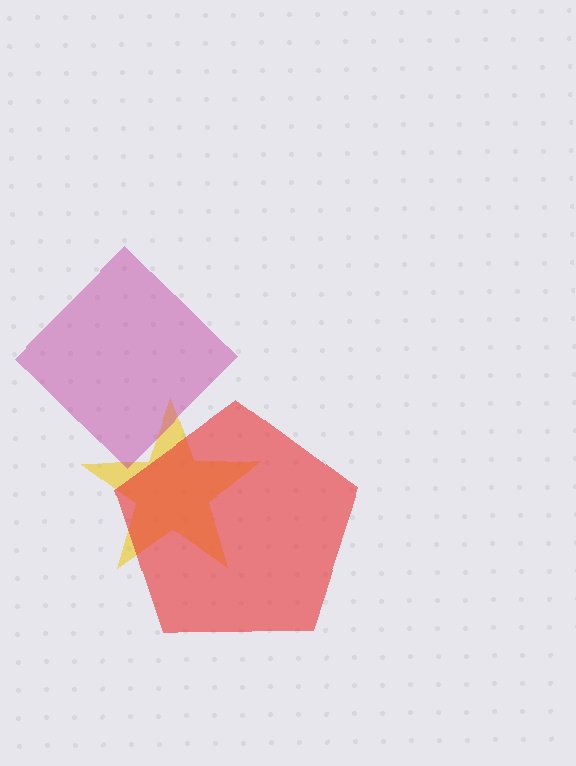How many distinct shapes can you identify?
There are 3 distinct shapes: a yellow star, a red pentagon, a magenta diamond.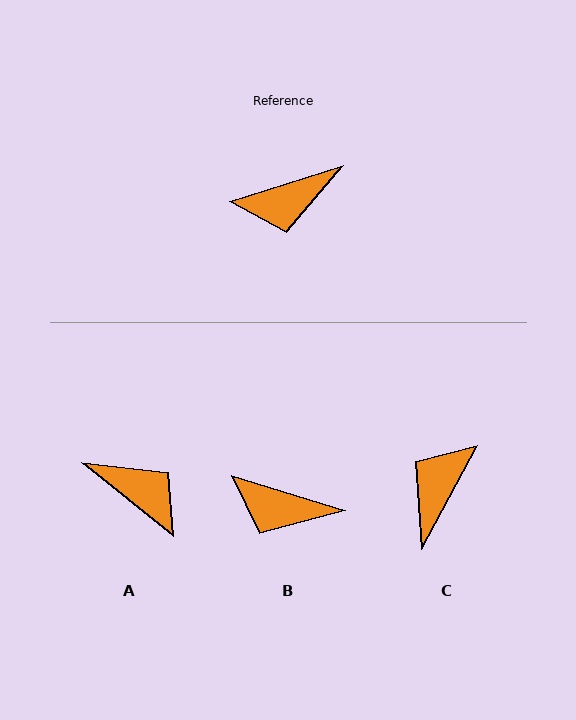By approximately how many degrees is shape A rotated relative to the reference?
Approximately 124 degrees counter-clockwise.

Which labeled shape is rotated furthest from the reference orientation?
C, about 136 degrees away.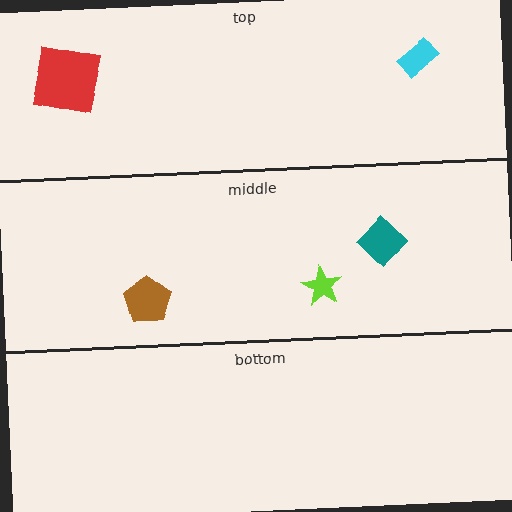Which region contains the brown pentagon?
The middle region.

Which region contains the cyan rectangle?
The top region.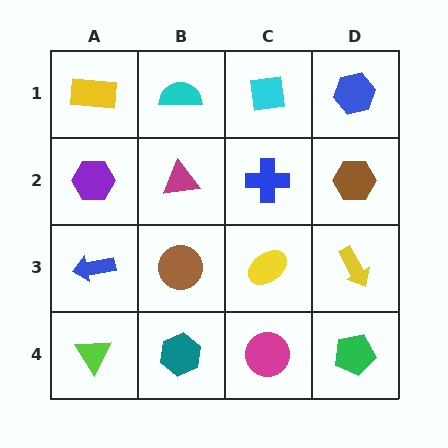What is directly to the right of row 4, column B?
A magenta circle.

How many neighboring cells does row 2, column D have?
3.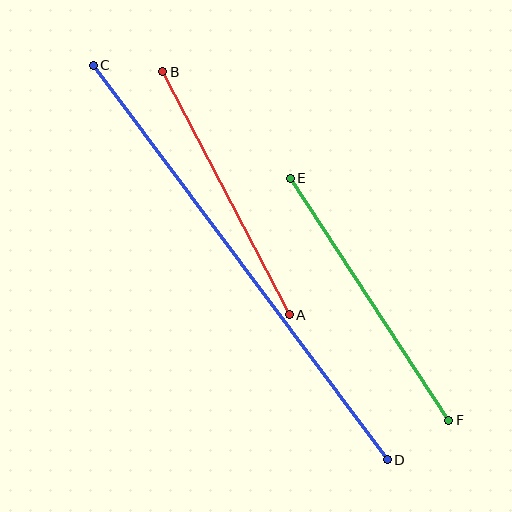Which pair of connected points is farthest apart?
Points C and D are farthest apart.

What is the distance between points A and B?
The distance is approximately 274 pixels.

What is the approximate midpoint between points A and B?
The midpoint is at approximately (226, 193) pixels.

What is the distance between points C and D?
The distance is approximately 492 pixels.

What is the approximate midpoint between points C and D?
The midpoint is at approximately (240, 263) pixels.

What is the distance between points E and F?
The distance is approximately 289 pixels.